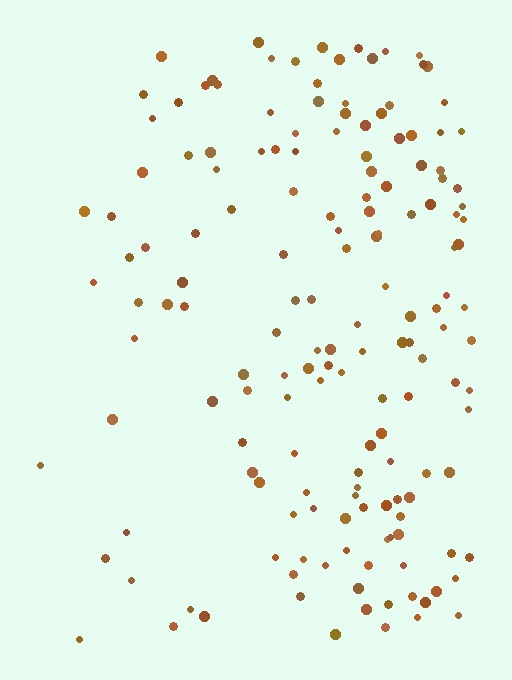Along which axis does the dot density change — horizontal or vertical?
Horizontal.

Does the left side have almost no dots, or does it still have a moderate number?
Still a moderate number, just noticeably fewer than the right.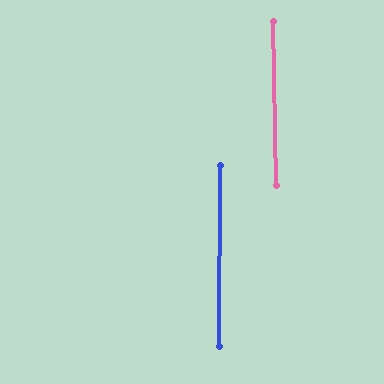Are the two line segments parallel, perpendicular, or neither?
Parallel — their directions differ by only 1.5°.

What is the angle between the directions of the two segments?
Approximately 2 degrees.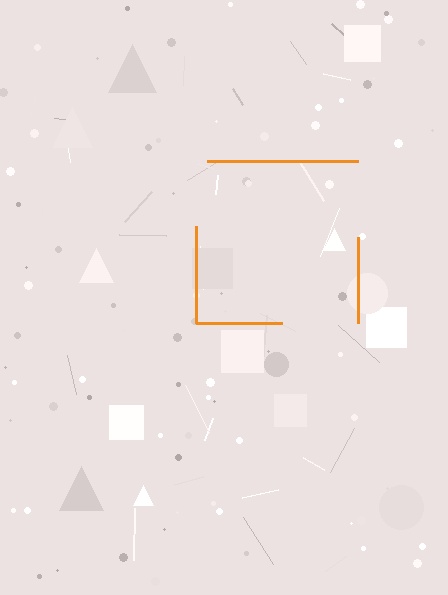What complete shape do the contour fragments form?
The contour fragments form a square.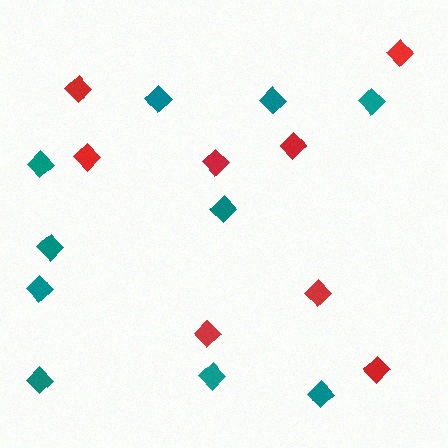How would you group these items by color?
There are 2 groups: one group of teal diamonds (10) and one group of red diamonds (8).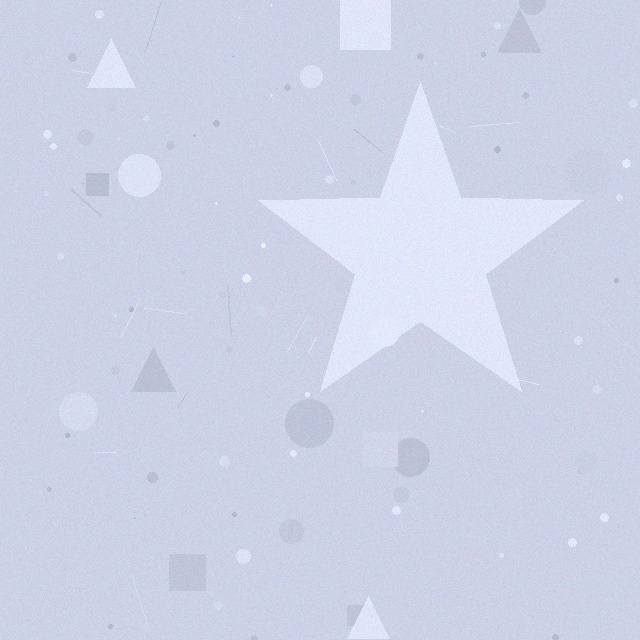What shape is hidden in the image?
A star is hidden in the image.